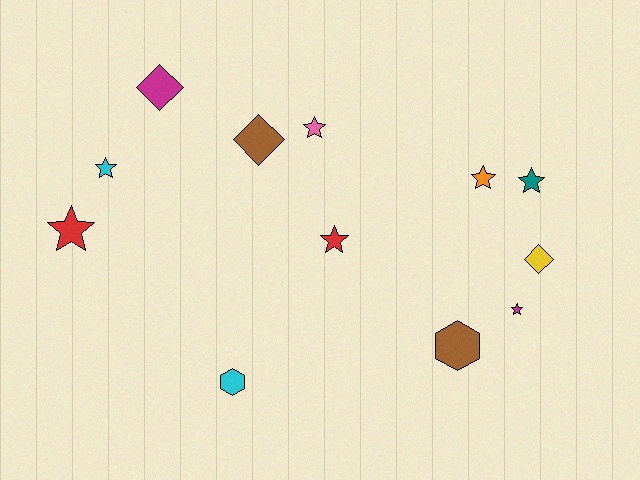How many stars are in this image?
There are 7 stars.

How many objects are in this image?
There are 12 objects.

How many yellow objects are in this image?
There is 1 yellow object.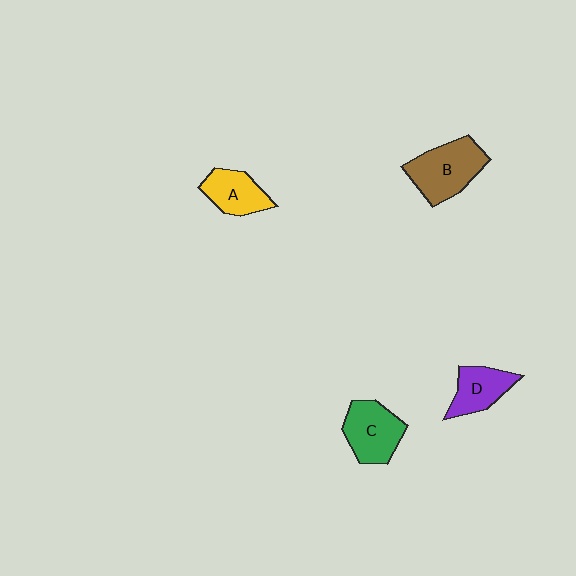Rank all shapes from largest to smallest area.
From largest to smallest: B (brown), C (green), D (purple), A (yellow).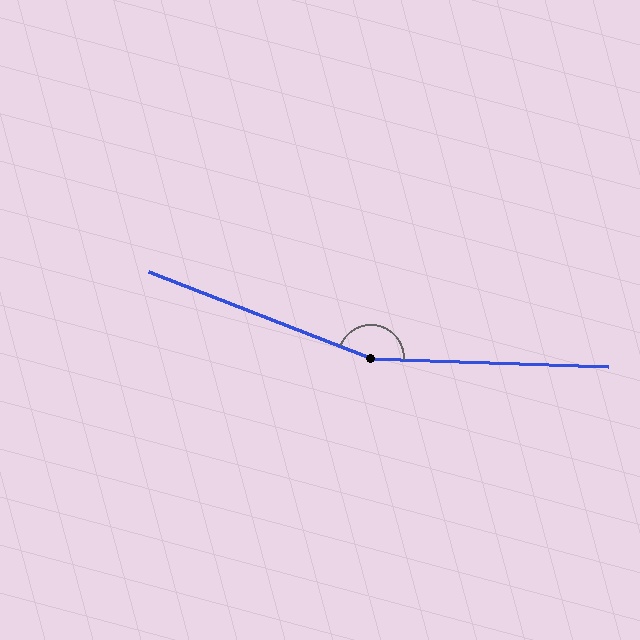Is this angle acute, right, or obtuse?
It is obtuse.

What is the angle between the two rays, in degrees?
Approximately 160 degrees.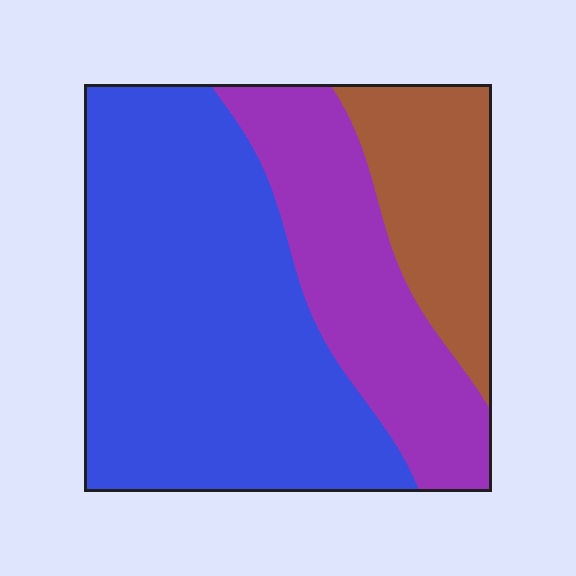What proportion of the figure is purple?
Purple covers 26% of the figure.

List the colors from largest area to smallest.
From largest to smallest: blue, purple, brown.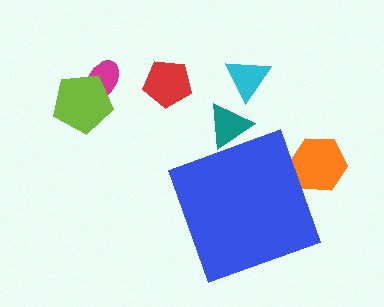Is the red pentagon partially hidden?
No, the red pentagon is fully visible.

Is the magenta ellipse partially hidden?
No, the magenta ellipse is fully visible.